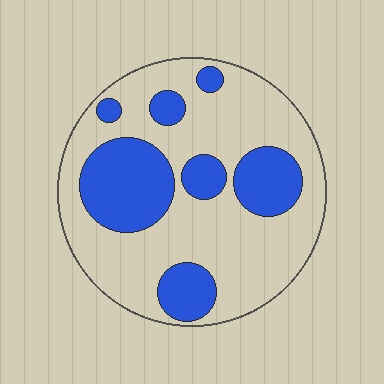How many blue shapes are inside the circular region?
7.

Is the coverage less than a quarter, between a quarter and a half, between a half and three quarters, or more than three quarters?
Between a quarter and a half.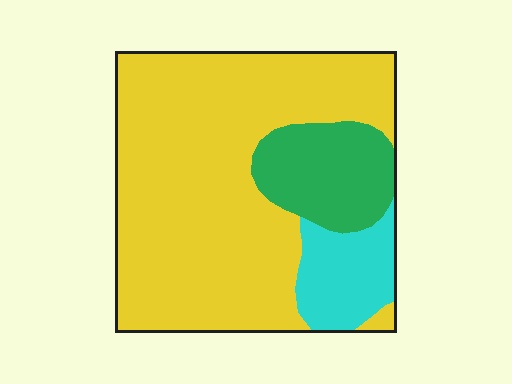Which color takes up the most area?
Yellow, at roughly 70%.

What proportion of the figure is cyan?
Cyan covers about 10% of the figure.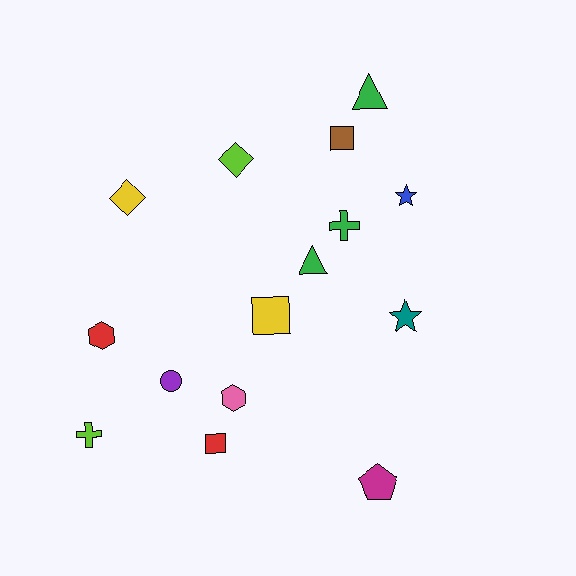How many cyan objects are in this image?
There are no cyan objects.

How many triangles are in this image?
There are 2 triangles.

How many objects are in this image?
There are 15 objects.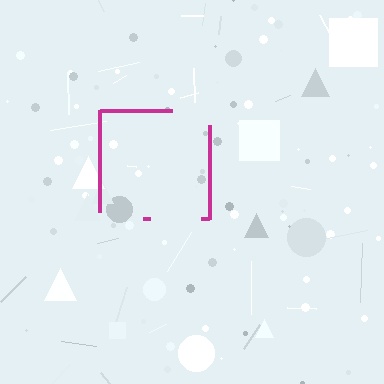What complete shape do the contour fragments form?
The contour fragments form a square.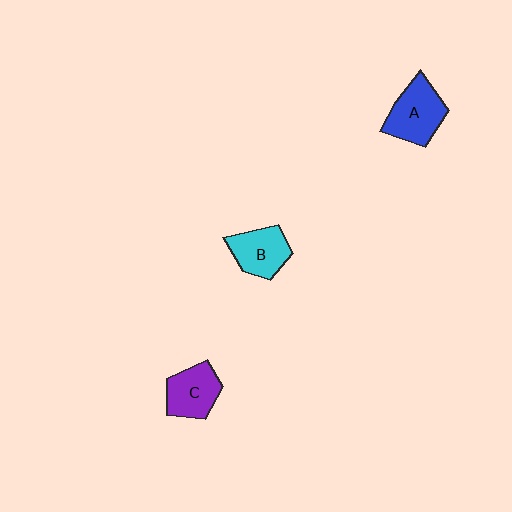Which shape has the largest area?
Shape A (blue).